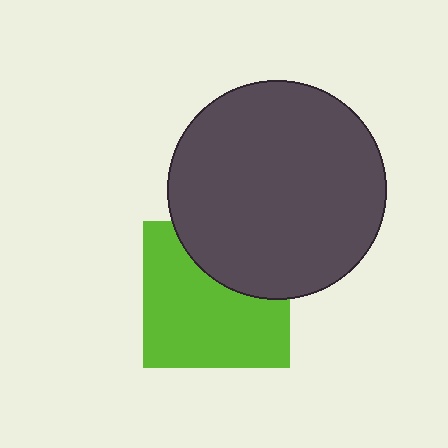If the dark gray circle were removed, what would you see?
You would see the complete lime square.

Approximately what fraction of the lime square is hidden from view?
Roughly 33% of the lime square is hidden behind the dark gray circle.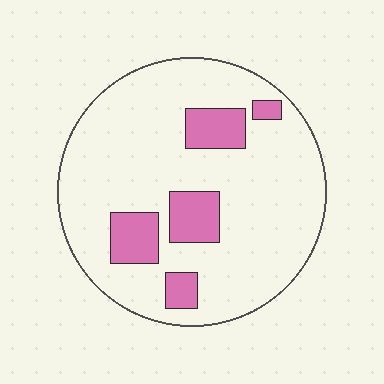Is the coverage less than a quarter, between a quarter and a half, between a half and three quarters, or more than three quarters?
Less than a quarter.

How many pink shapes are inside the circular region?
5.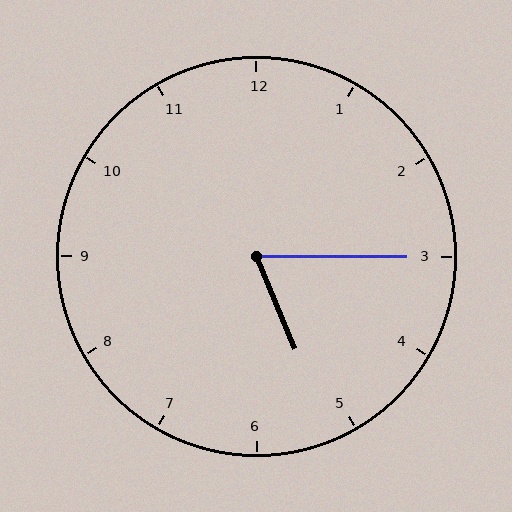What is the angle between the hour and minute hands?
Approximately 68 degrees.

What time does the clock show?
5:15.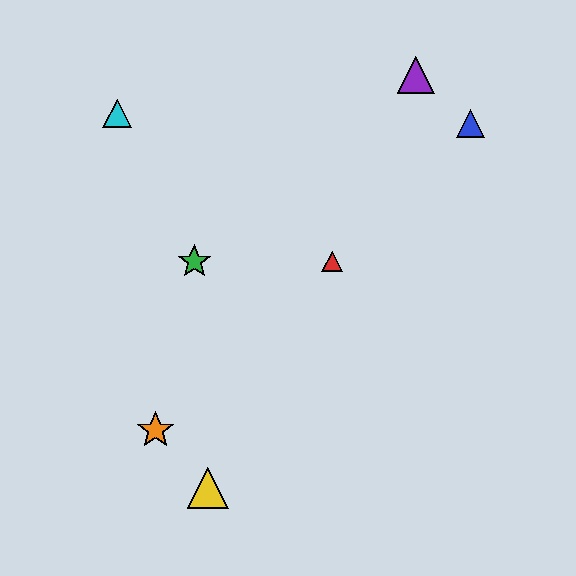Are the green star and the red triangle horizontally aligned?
Yes, both are at y≈262.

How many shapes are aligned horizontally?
2 shapes (the red triangle, the green star) are aligned horizontally.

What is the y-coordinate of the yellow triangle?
The yellow triangle is at y≈488.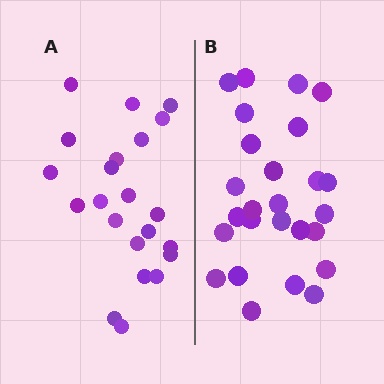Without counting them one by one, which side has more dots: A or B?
Region B (the right region) has more dots.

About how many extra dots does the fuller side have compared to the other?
Region B has about 4 more dots than region A.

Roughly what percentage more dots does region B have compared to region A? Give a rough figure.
About 20% more.